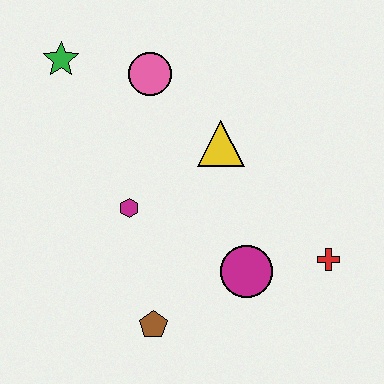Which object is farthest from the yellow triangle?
The brown pentagon is farthest from the yellow triangle.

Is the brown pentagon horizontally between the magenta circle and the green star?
Yes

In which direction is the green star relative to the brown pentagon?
The green star is above the brown pentagon.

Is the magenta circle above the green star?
No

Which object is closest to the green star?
The pink circle is closest to the green star.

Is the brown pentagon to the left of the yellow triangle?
Yes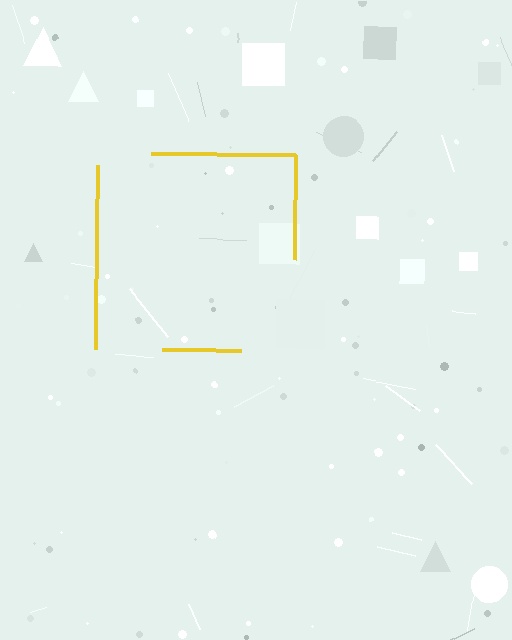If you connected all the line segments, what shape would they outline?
They would outline a square.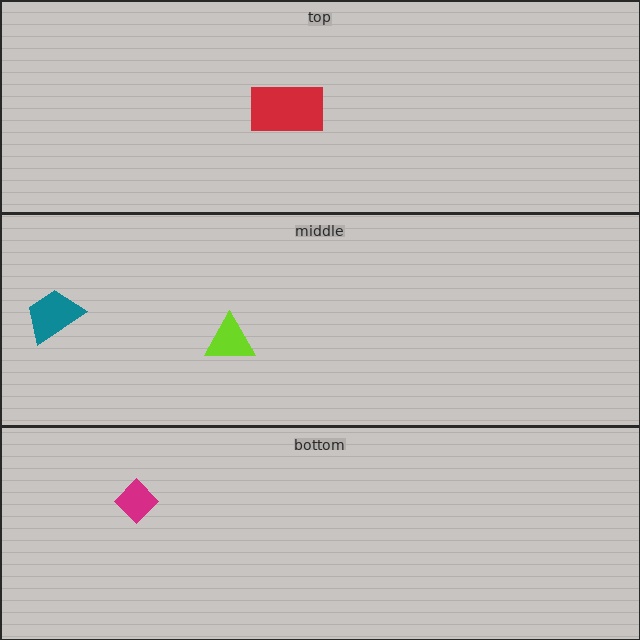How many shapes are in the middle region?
2.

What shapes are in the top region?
The red rectangle.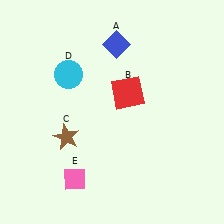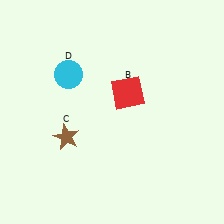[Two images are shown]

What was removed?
The blue diamond (A), the pink diamond (E) were removed in Image 2.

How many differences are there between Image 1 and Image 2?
There are 2 differences between the two images.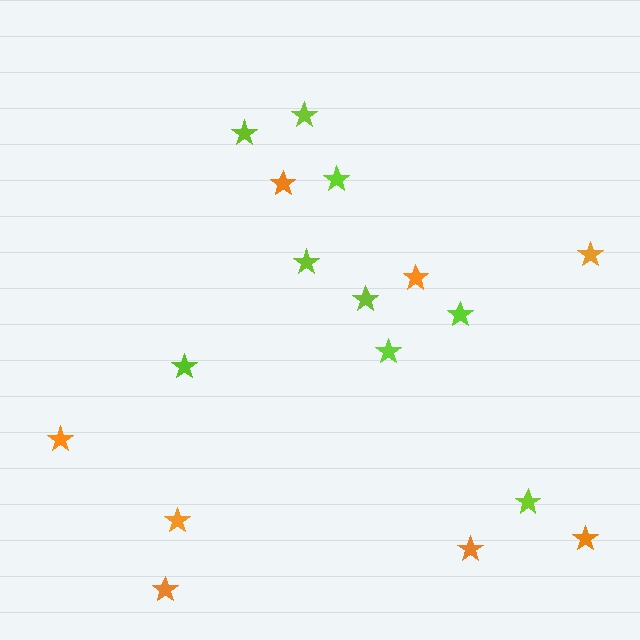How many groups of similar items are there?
There are 2 groups: one group of lime stars (9) and one group of orange stars (8).